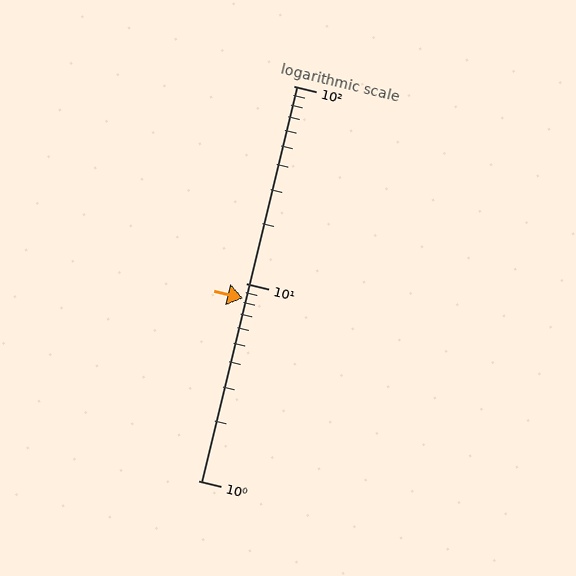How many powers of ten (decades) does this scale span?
The scale spans 2 decades, from 1 to 100.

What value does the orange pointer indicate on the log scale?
The pointer indicates approximately 8.4.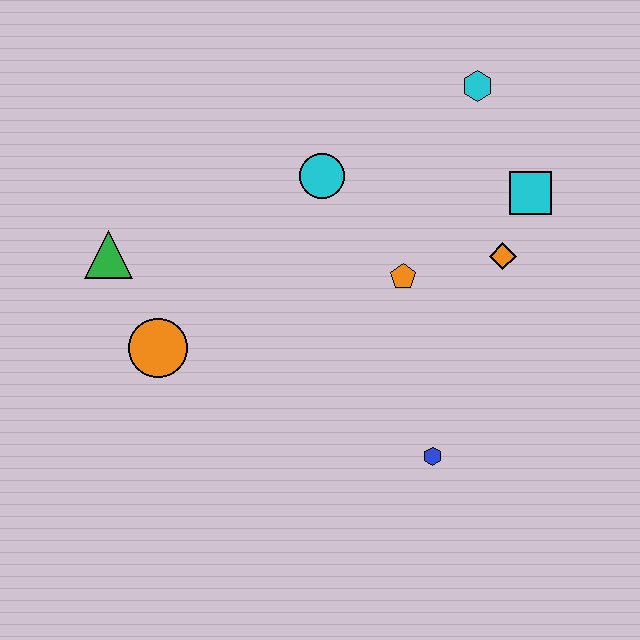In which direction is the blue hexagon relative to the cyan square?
The blue hexagon is below the cyan square.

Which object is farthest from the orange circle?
The cyan hexagon is farthest from the orange circle.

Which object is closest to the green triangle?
The orange circle is closest to the green triangle.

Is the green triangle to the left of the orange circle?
Yes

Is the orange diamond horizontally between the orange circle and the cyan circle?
No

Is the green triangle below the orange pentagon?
No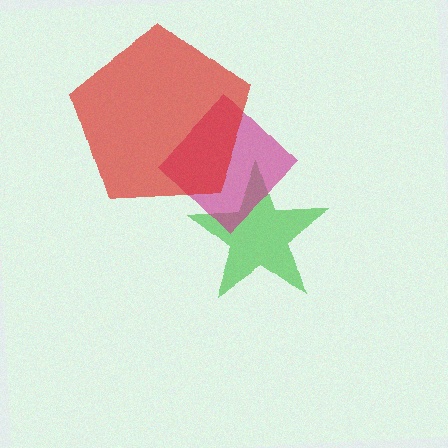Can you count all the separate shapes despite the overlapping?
Yes, there are 3 separate shapes.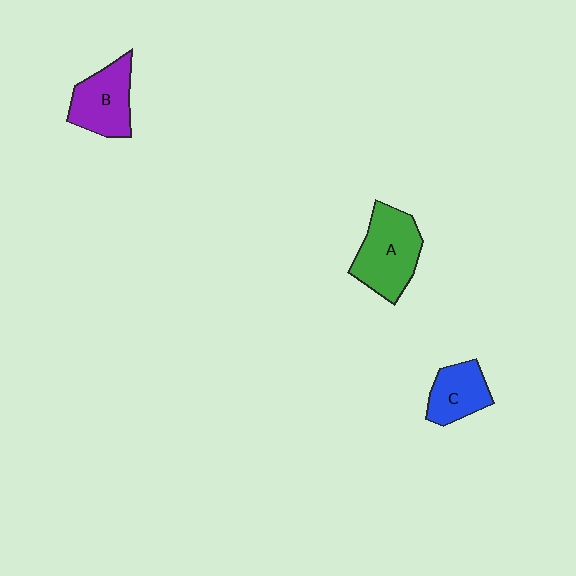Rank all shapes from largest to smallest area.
From largest to smallest: A (green), B (purple), C (blue).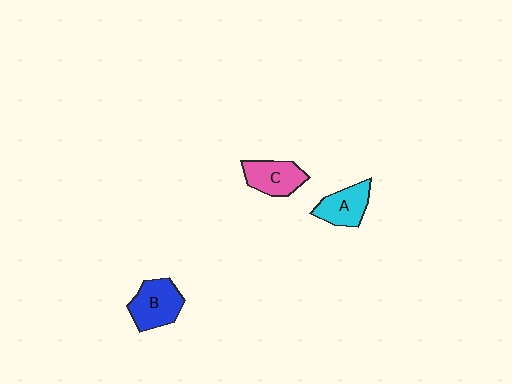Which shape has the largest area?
Shape B (blue).